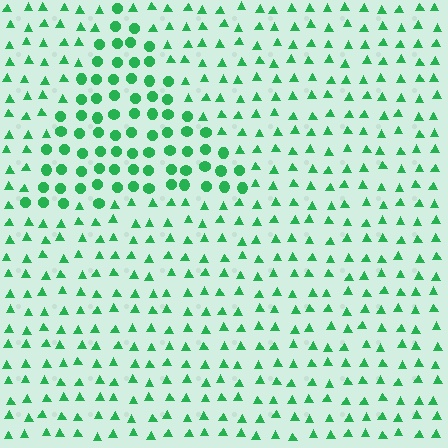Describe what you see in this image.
The image is filled with small green elements arranged in a uniform grid. A triangle-shaped region contains circles, while the surrounding area contains triangles. The boundary is defined purely by the change in element shape.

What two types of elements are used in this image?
The image uses circles inside the triangle region and triangles outside it.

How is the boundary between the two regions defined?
The boundary is defined by a change in element shape: circles inside vs. triangles outside. All elements share the same color and spacing.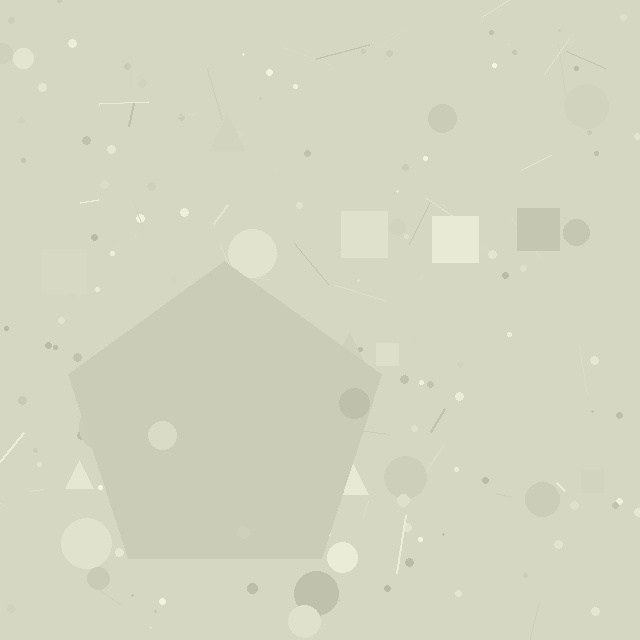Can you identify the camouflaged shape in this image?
The camouflaged shape is a pentagon.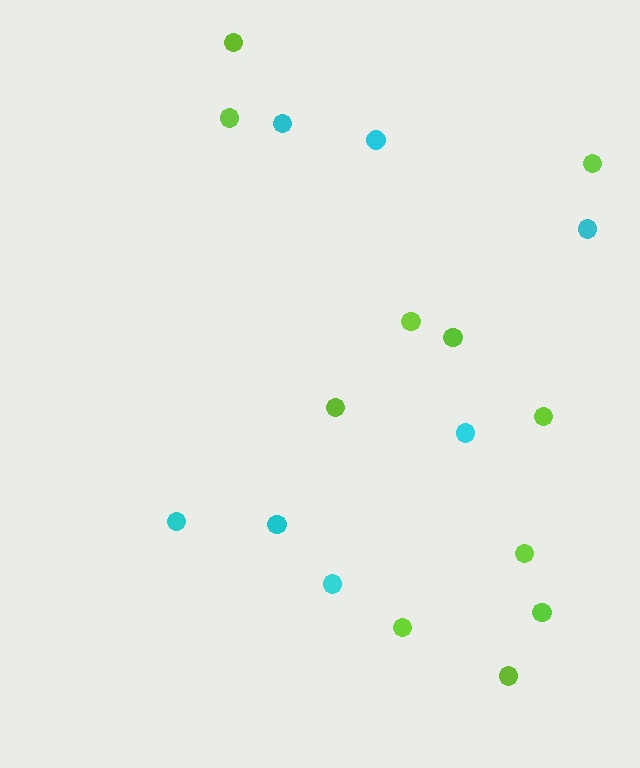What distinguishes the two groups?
There are 2 groups: one group of cyan circles (7) and one group of lime circles (11).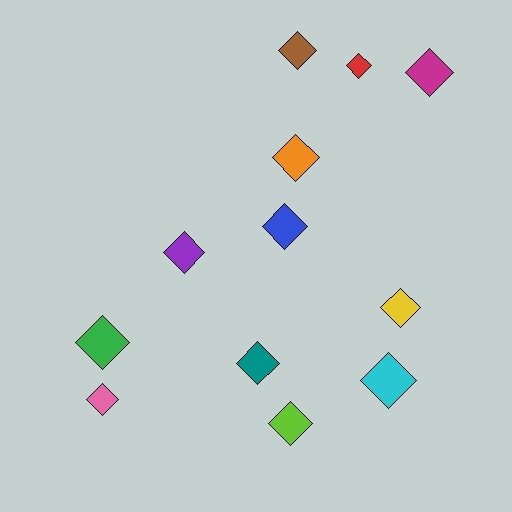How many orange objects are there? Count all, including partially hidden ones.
There is 1 orange object.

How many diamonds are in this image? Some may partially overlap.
There are 12 diamonds.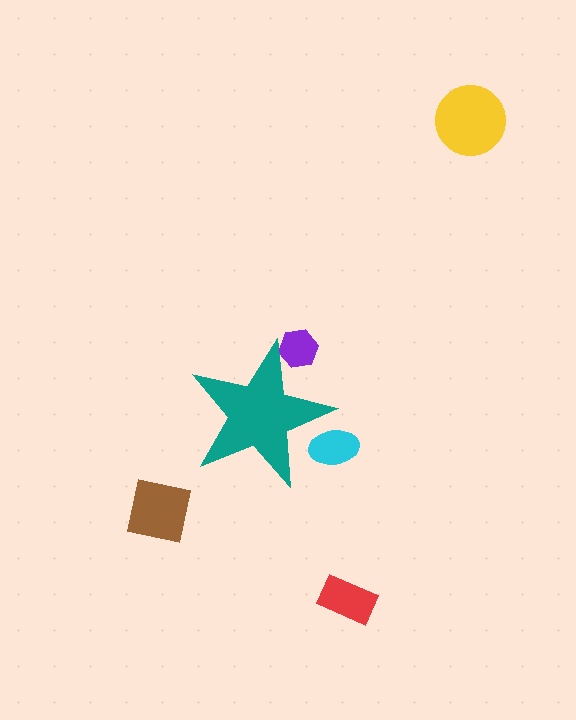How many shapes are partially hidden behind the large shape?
2 shapes are partially hidden.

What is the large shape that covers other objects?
A teal star.